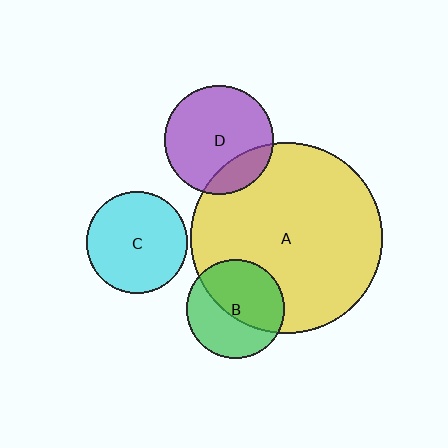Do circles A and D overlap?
Yes.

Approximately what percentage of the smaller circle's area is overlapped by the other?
Approximately 20%.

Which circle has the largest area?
Circle A (yellow).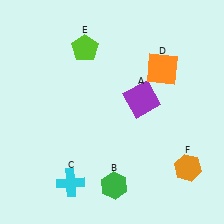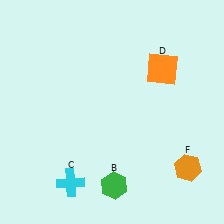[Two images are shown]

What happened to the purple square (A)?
The purple square (A) was removed in Image 2. It was in the top-right area of Image 1.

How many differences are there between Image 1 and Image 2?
There are 2 differences between the two images.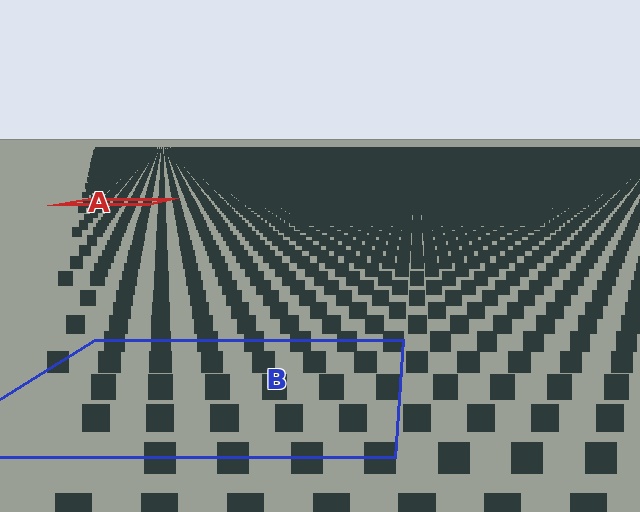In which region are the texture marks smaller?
The texture marks are smaller in region A, because it is farther away.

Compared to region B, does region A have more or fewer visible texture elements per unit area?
Region A has more texture elements per unit area — they are packed more densely because it is farther away.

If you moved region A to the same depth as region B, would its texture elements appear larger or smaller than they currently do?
They would appear larger. At a closer depth, the same texture elements are projected at a bigger on-screen size.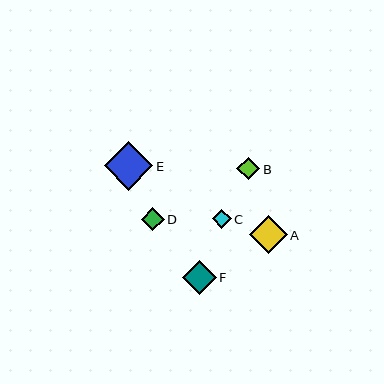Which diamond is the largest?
Diamond E is the largest with a size of approximately 49 pixels.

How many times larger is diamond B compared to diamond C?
Diamond B is approximately 1.2 times the size of diamond C.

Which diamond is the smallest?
Diamond C is the smallest with a size of approximately 19 pixels.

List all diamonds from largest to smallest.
From largest to smallest: E, A, F, D, B, C.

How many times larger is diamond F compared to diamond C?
Diamond F is approximately 1.7 times the size of diamond C.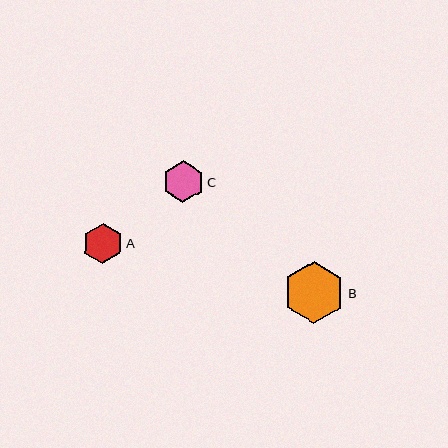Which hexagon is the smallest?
Hexagon A is the smallest with a size of approximately 40 pixels.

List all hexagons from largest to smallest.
From largest to smallest: B, C, A.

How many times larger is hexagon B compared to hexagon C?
Hexagon B is approximately 1.5 times the size of hexagon C.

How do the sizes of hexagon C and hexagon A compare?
Hexagon C and hexagon A are approximately the same size.